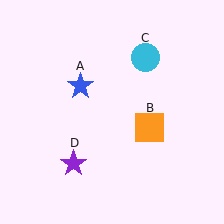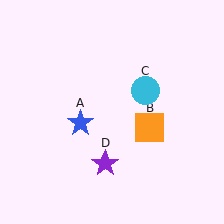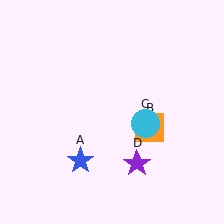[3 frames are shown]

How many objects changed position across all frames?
3 objects changed position: blue star (object A), cyan circle (object C), purple star (object D).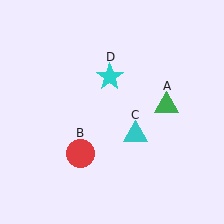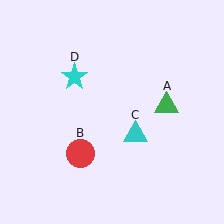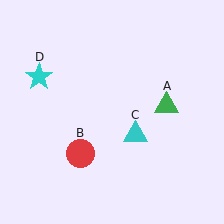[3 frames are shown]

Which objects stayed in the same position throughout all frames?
Green triangle (object A) and red circle (object B) and cyan triangle (object C) remained stationary.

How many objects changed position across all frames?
1 object changed position: cyan star (object D).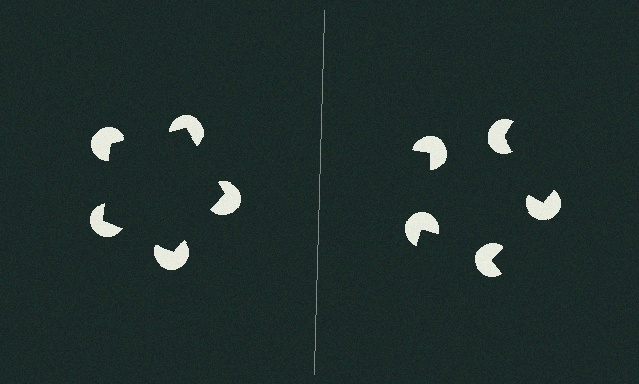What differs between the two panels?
The pac-man discs are positioned identically on both sides; only the wedge orientations differ. On the left they align to a pentagon; on the right they are misaligned.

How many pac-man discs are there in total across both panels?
10 — 5 on each side.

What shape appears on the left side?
An illusory pentagon.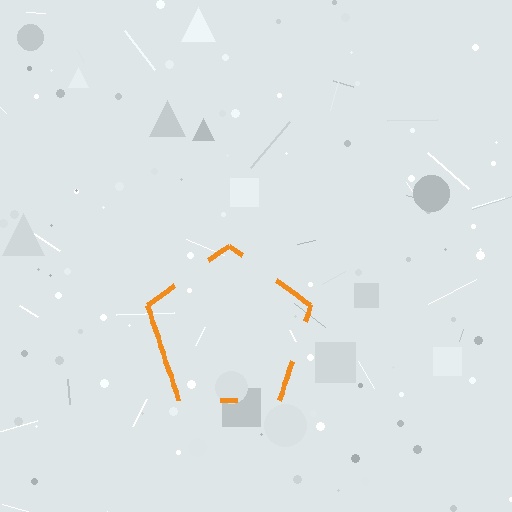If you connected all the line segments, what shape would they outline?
They would outline a pentagon.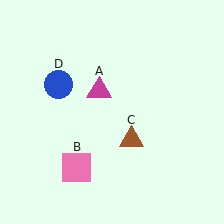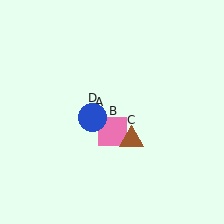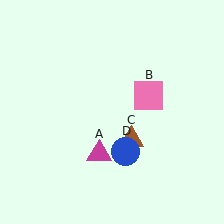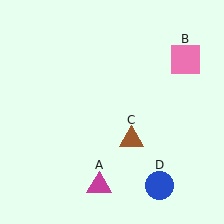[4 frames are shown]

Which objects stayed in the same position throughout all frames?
Brown triangle (object C) remained stationary.